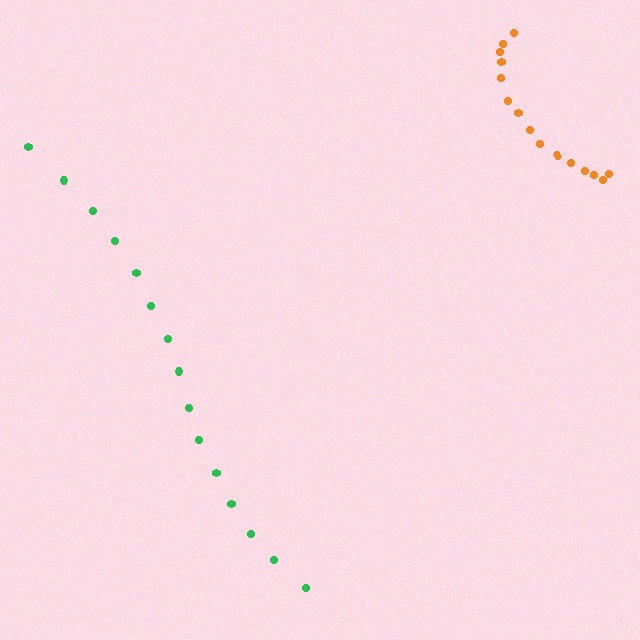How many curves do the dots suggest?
There are 2 distinct paths.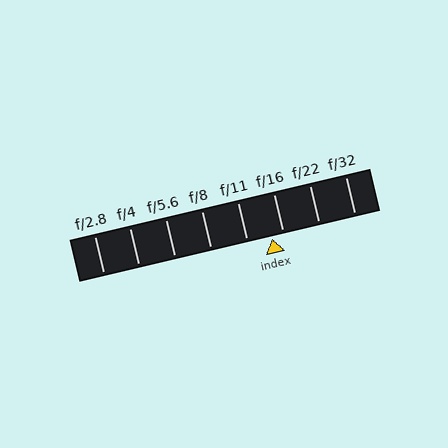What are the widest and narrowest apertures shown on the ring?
The widest aperture shown is f/2.8 and the narrowest is f/32.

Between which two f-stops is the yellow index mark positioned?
The index mark is between f/11 and f/16.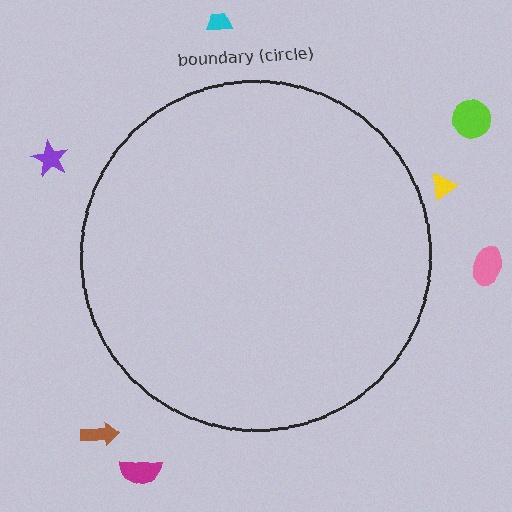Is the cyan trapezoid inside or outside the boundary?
Outside.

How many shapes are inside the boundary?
0 inside, 7 outside.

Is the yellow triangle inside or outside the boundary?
Outside.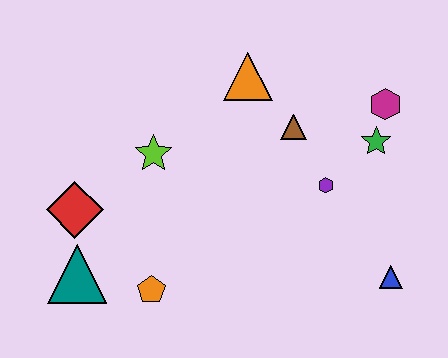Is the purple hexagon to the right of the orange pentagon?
Yes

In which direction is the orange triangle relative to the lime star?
The orange triangle is to the right of the lime star.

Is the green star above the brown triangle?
No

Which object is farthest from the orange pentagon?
The magenta hexagon is farthest from the orange pentagon.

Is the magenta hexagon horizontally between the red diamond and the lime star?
No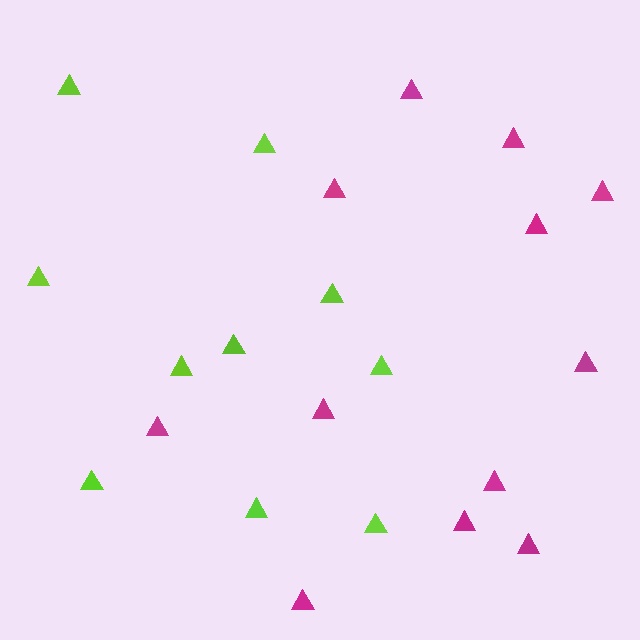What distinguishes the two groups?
There are 2 groups: one group of lime triangles (10) and one group of magenta triangles (12).